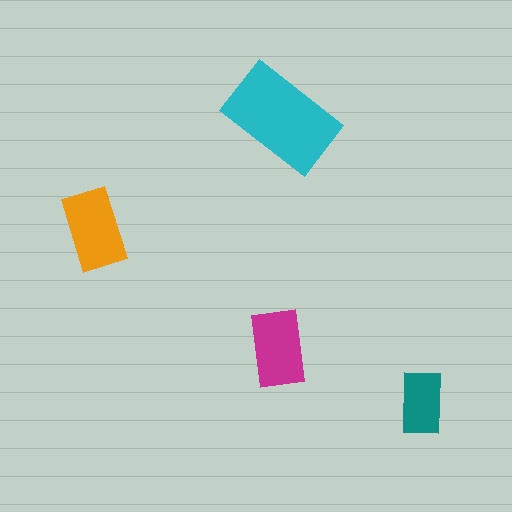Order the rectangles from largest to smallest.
the cyan one, the orange one, the magenta one, the teal one.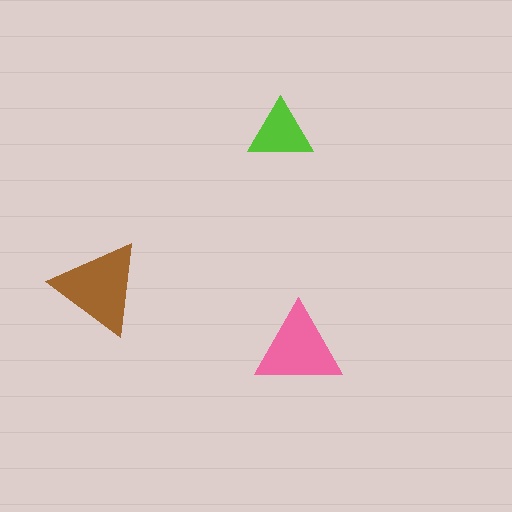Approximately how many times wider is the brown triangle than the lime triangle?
About 1.5 times wider.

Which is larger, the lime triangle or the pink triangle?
The pink one.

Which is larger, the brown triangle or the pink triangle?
The brown one.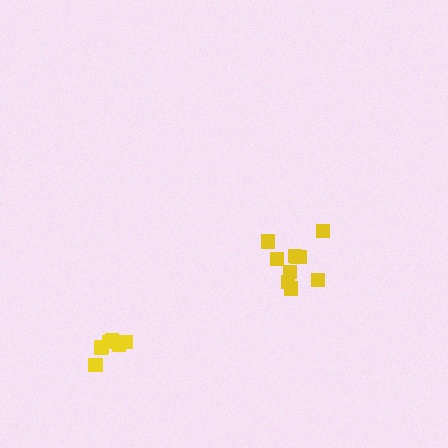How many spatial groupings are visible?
There are 2 spatial groupings.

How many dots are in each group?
Group 1: 10 dots, Group 2: 8 dots (18 total).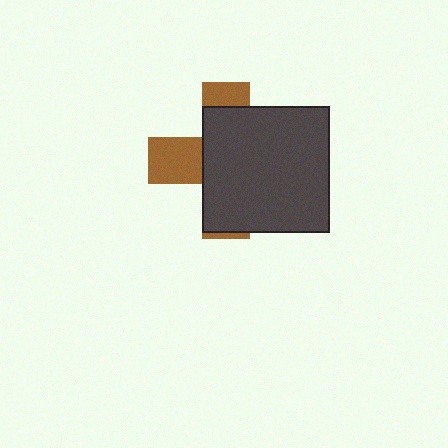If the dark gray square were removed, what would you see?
You would see the complete brown cross.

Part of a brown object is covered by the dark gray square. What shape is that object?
It is a cross.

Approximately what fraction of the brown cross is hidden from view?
Roughly 69% of the brown cross is hidden behind the dark gray square.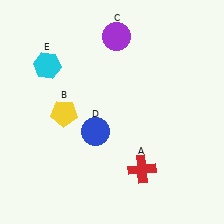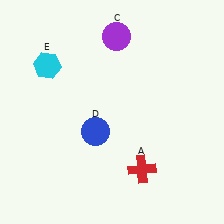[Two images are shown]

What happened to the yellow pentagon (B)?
The yellow pentagon (B) was removed in Image 2. It was in the bottom-left area of Image 1.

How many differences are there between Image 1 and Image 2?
There is 1 difference between the two images.